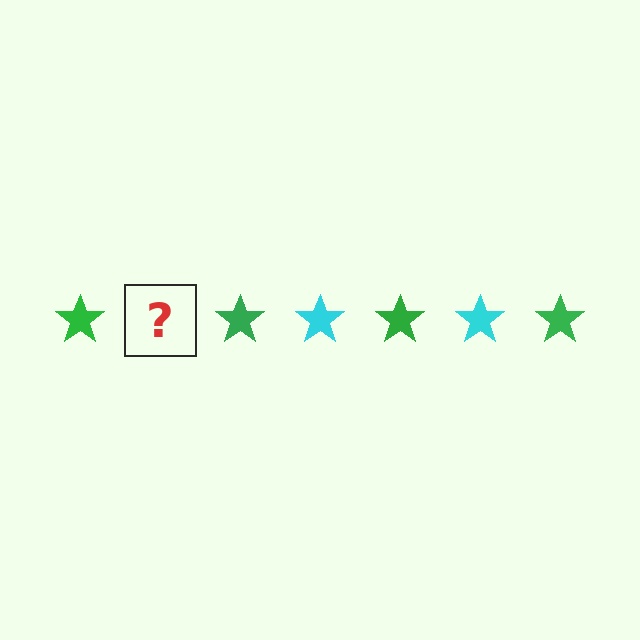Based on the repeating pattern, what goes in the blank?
The blank should be a cyan star.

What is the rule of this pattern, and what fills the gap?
The rule is that the pattern cycles through green, cyan stars. The gap should be filled with a cyan star.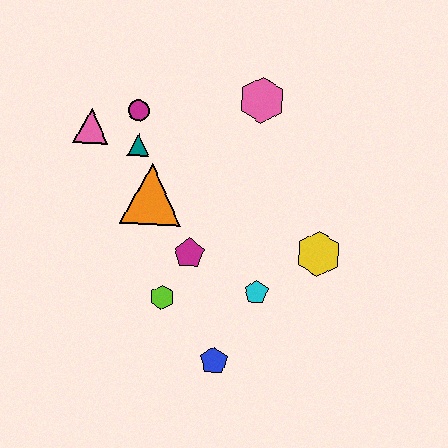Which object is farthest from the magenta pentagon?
The pink hexagon is farthest from the magenta pentagon.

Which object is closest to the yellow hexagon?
The cyan pentagon is closest to the yellow hexagon.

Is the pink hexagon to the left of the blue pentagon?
No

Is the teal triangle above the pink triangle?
No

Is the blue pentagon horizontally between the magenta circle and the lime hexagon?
No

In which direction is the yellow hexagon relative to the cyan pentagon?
The yellow hexagon is to the right of the cyan pentagon.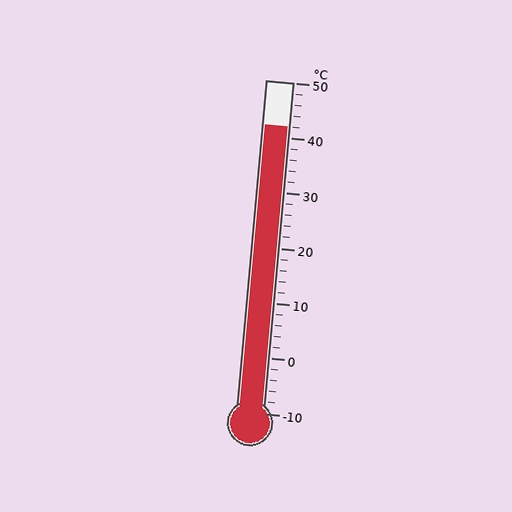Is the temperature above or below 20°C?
The temperature is above 20°C.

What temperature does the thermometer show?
The thermometer shows approximately 42°C.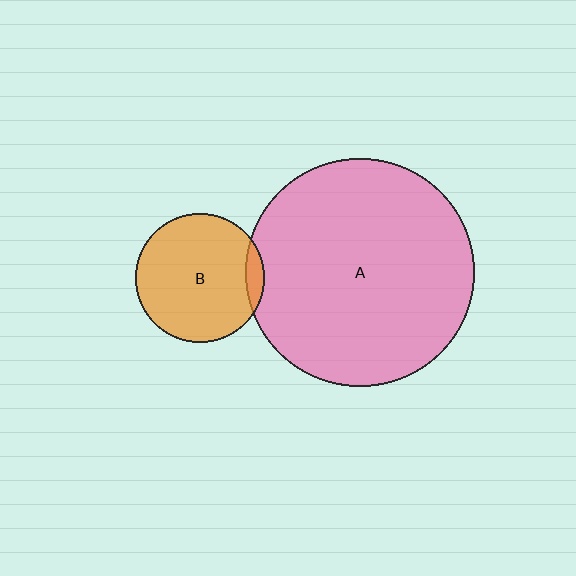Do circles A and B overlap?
Yes.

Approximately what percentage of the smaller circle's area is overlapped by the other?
Approximately 5%.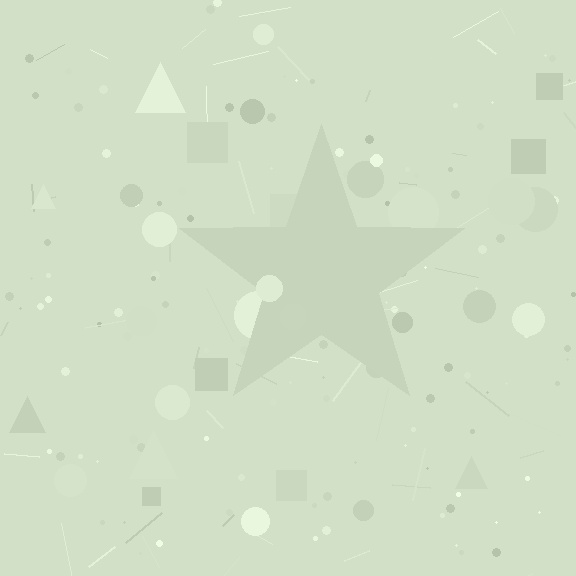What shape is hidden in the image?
A star is hidden in the image.